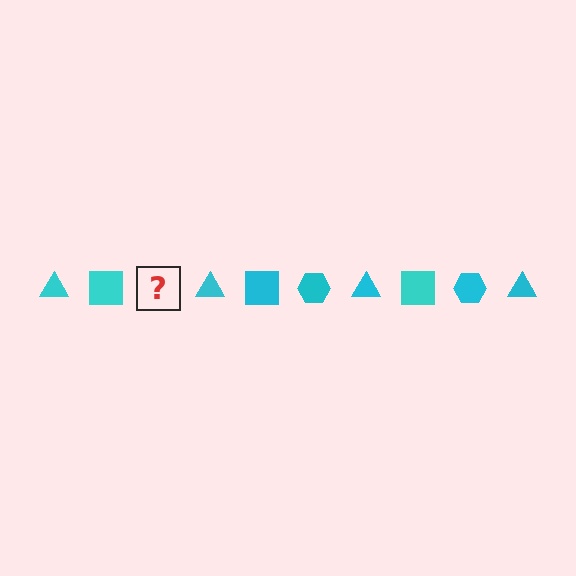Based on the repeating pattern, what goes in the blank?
The blank should be a cyan hexagon.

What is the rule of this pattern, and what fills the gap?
The rule is that the pattern cycles through triangle, square, hexagon shapes in cyan. The gap should be filled with a cyan hexagon.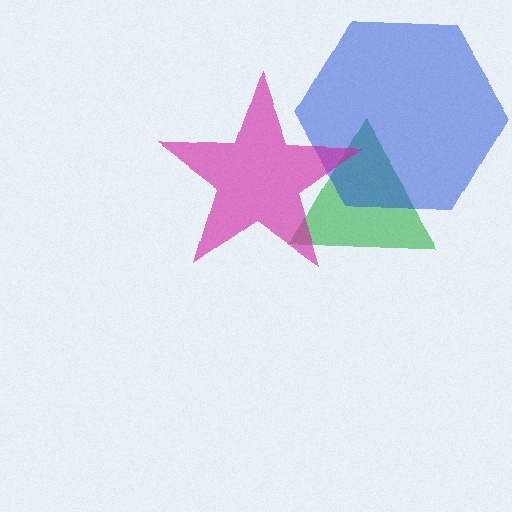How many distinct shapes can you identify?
There are 3 distinct shapes: a green triangle, a blue hexagon, a magenta star.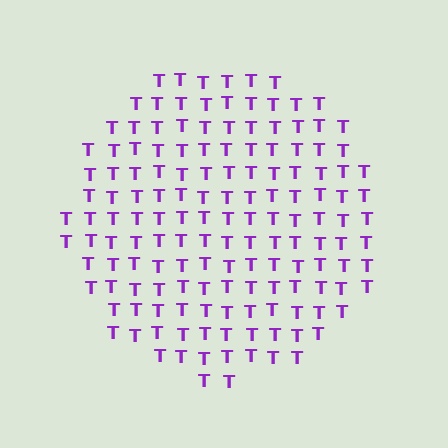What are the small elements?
The small elements are letter T's.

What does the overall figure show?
The overall figure shows a circle.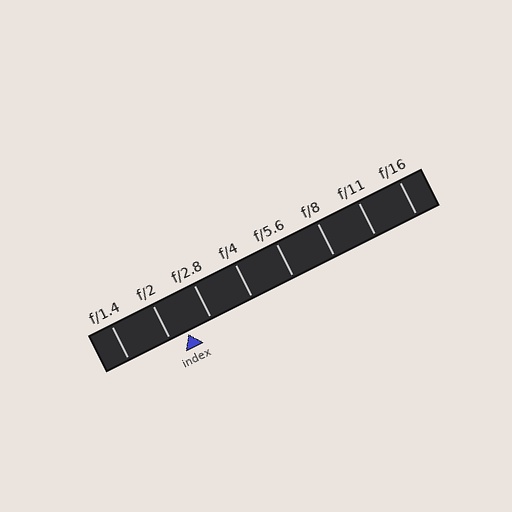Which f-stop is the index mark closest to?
The index mark is closest to f/2.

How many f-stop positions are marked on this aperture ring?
There are 8 f-stop positions marked.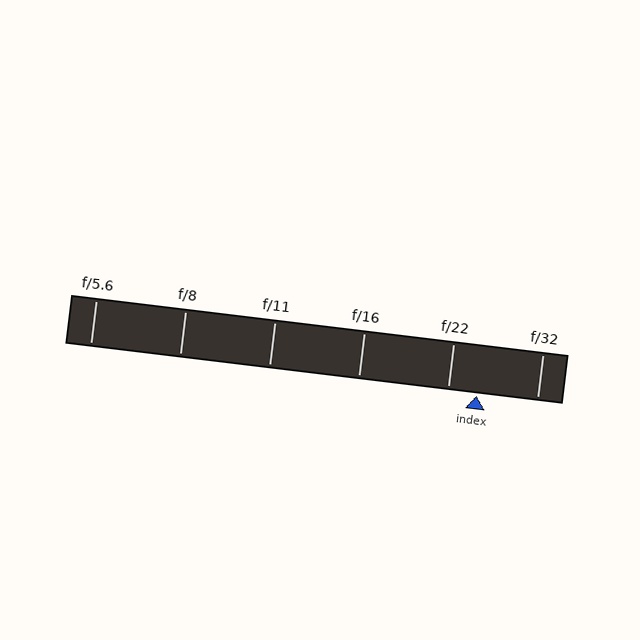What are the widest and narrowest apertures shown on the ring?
The widest aperture shown is f/5.6 and the narrowest is f/32.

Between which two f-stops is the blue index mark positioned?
The index mark is between f/22 and f/32.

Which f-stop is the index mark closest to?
The index mark is closest to f/22.